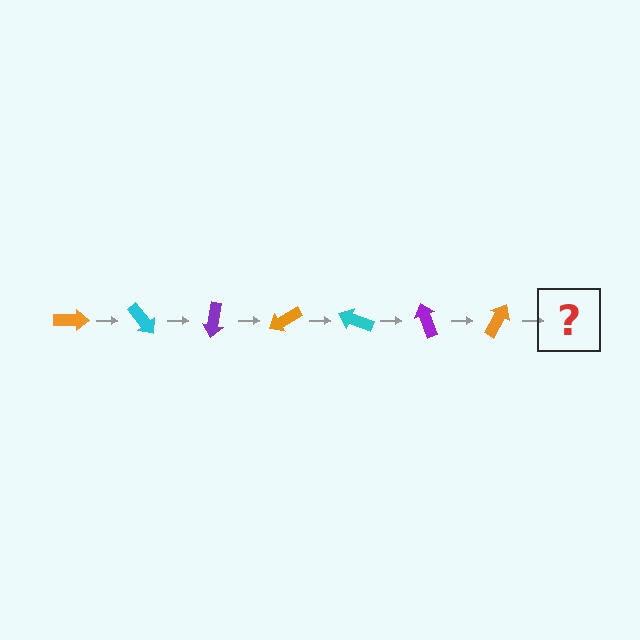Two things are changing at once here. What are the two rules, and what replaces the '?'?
The two rules are that it rotates 50 degrees each step and the color cycles through orange, cyan, and purple. The '?' should be a cyan arrow, rotated 350 degrees from the start.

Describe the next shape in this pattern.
It should be a cyan arrow, rotated 350 degrees from the start.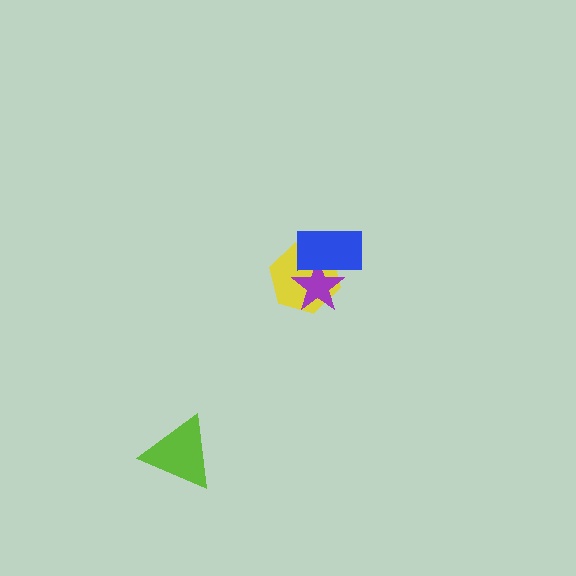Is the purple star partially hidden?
Yes, it is partially covered by another shape.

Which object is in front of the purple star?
The blue rectangle is in front of the purple star.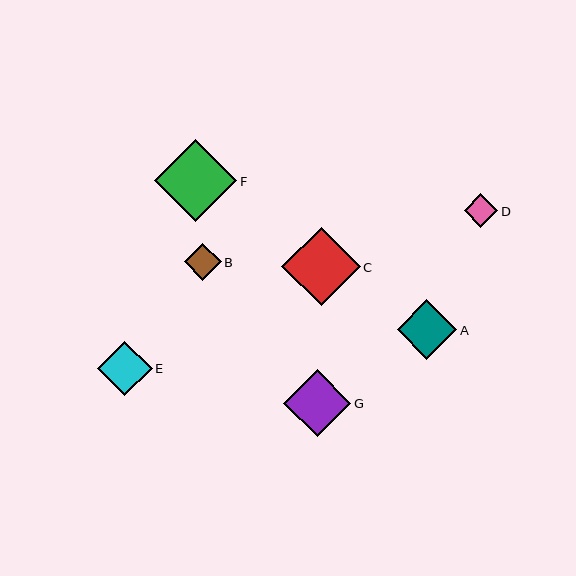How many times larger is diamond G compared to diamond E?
Diamond G is approximately 1.2 times the size of diamond E.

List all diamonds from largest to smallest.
From largest to smallest: F, C, G, A, E, B, D.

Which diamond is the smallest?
Diamond D is the smallest with a size of approximately 34 pixels.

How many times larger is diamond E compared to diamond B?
Diamond E is approximately 1.5 times the size of diamond B.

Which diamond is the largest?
Diamond F is the largest with a size of approximately 83 pixels.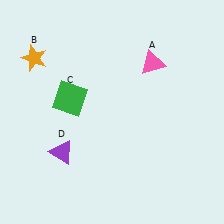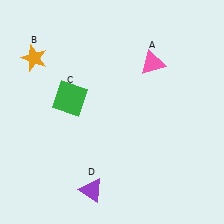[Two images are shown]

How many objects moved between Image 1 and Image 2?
1 object moved between the two images.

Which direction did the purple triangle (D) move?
The purple triangle (D) moved down.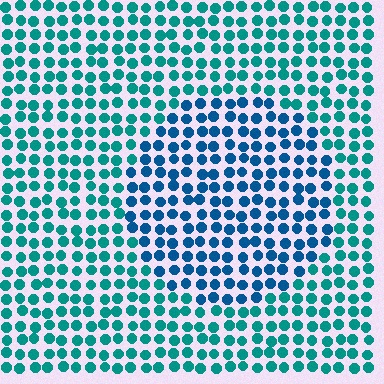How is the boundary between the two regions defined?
The boundary is defined purely by a slight shift in hue (about 31 degrees). Spacing, size, and orientation are identical on both sides.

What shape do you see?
I see a circle.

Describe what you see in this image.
The image is filled with small teal elements in a uniform arrangement. A circle-shaped region is visible where the elements are tinted to a slightly different hue, forming a subtle color boundary.